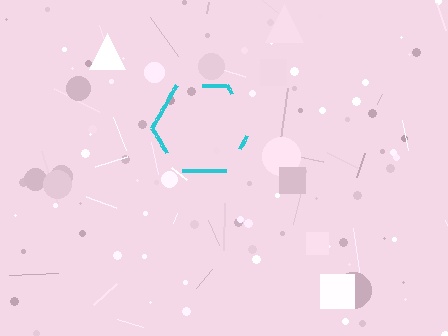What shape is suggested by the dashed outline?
The dashed outline suggests a hexagon.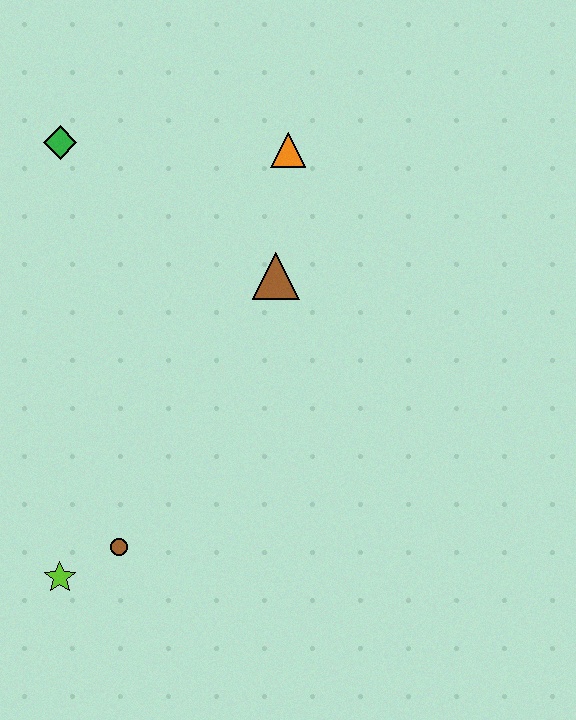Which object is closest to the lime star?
The brown circle is closest to the lime star.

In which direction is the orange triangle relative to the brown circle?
The orange triangle is above the brown circle.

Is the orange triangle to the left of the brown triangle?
No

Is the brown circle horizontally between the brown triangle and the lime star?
Yes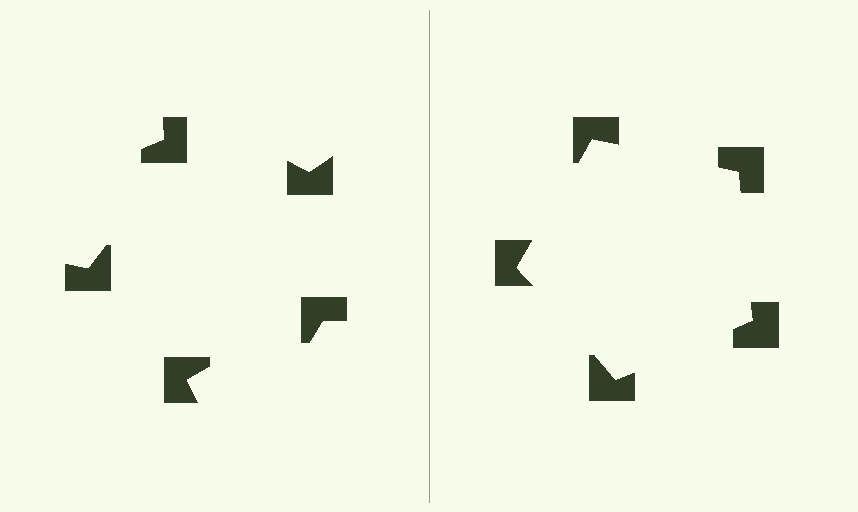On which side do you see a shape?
An illusory pentagon appears on the right side. On the left side the wedge cuts are rotated, so no coherent shape forms.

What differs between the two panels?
The notched squares are positioned identically on both sides; only the wedge orientations differ. On the right they align to a pentagon; on the left they are misaligned.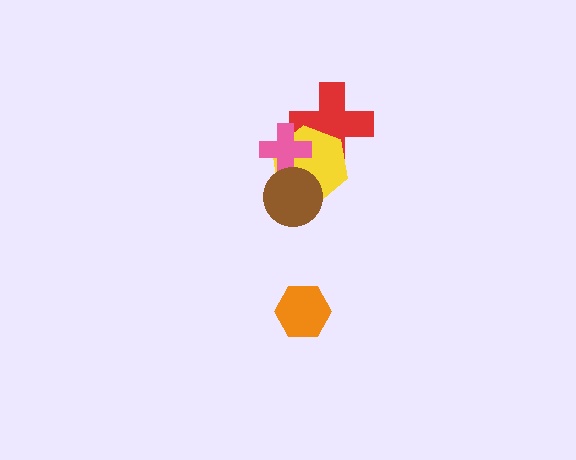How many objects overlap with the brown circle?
2 objects overlap with the brown circle.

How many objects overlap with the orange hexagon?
0 objects overlap with the orange hexagon.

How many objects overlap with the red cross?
2 objects overlap with the red cross.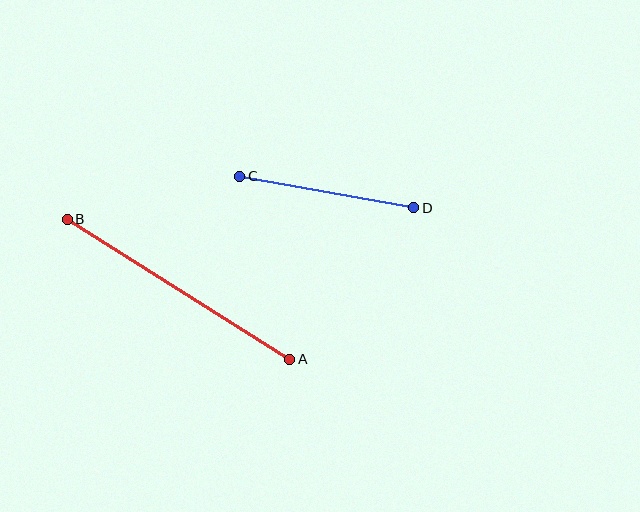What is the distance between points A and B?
The distance is approximately 263 pixels.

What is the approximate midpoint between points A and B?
The midpoint is at approximately (179, 289) pixels.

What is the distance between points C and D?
The distance is approximately 177 pixels.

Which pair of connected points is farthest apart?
Points A and B are farthest apart.